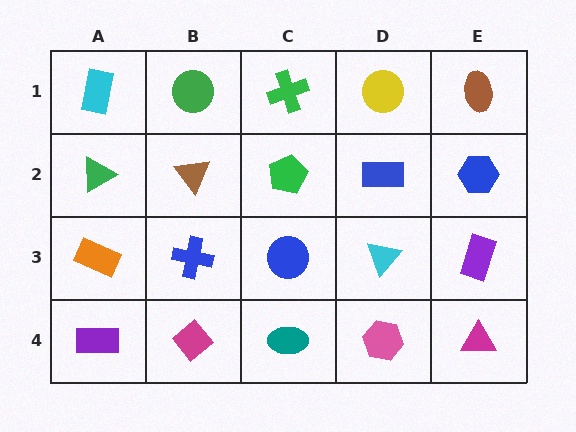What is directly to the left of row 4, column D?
A teal ellipse.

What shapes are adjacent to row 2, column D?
A yellow circle (row 1, column D), a cyan triangle (row 3, column D), a green pentagon (row 2, column C), a blue hexagon (row 2, column E).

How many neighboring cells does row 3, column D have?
4.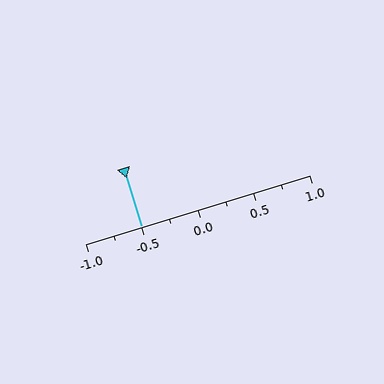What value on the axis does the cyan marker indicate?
The marker indicates approximately -0.5.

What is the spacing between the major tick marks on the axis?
The major ticks are spaced 0.5 apart.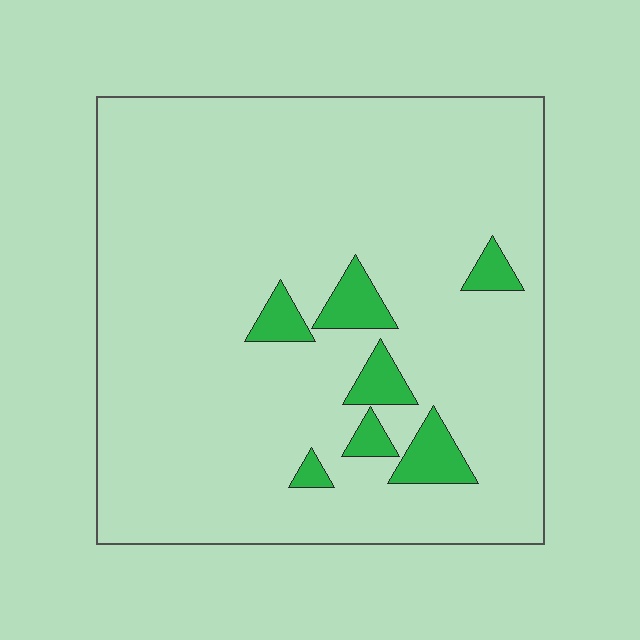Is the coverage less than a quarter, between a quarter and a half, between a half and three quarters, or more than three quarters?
Less than a quarter.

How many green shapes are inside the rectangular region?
7.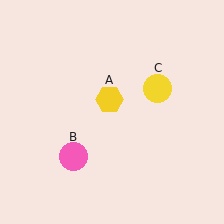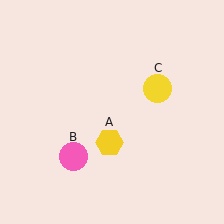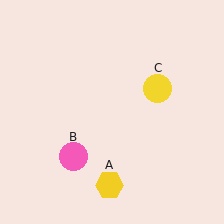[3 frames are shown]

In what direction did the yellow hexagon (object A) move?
The yellow hexagon (object A) moved down.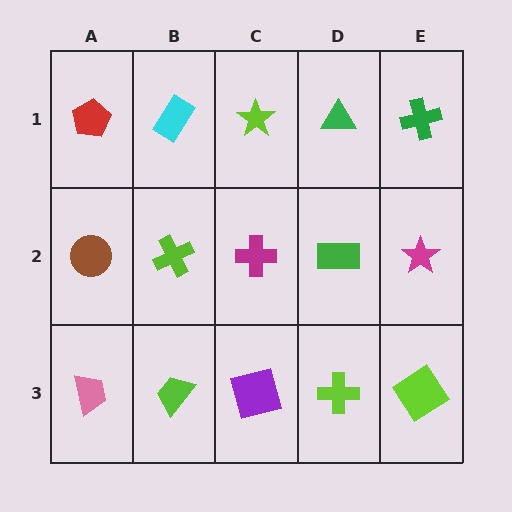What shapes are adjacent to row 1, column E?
A magenta star (row 2, column E), a green triangle (row 1, column D).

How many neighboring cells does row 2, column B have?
4.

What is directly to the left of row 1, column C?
A cyan rectangle.